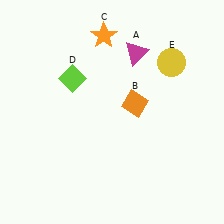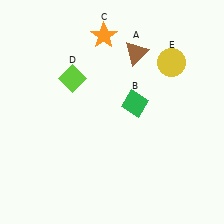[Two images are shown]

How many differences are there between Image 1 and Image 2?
There are 2 differences between the two images.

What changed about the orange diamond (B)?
In Image 1, B is orange. In Image 2, it changed to green.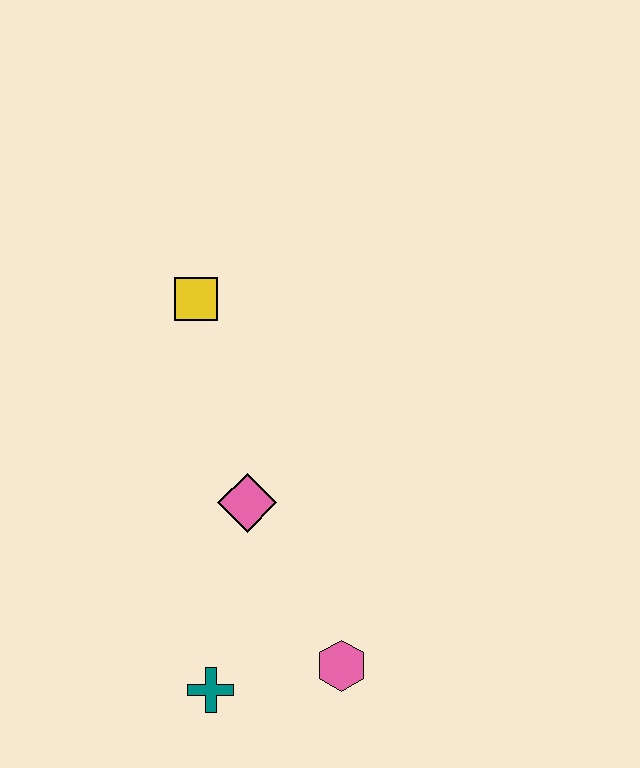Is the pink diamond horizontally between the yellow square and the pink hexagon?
Yes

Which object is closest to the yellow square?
The pink diamond is closest to the yellow square.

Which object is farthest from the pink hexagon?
The yellow square is farthest from the pink hexagon.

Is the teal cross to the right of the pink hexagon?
No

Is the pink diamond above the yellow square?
No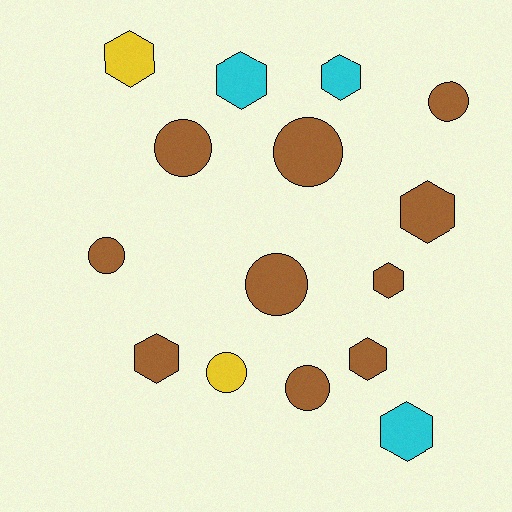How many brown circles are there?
There are 6 brown circles.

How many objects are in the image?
There are 15 objects.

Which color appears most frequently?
Brown, with 10 objects.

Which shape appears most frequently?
Hexagon, with 8 objects.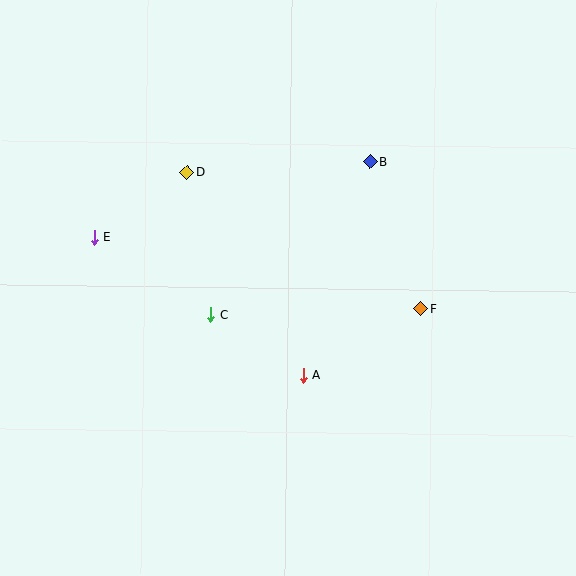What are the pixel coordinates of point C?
Point C is at (210, 315).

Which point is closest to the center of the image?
Point C at (210, 315) is closest to the center.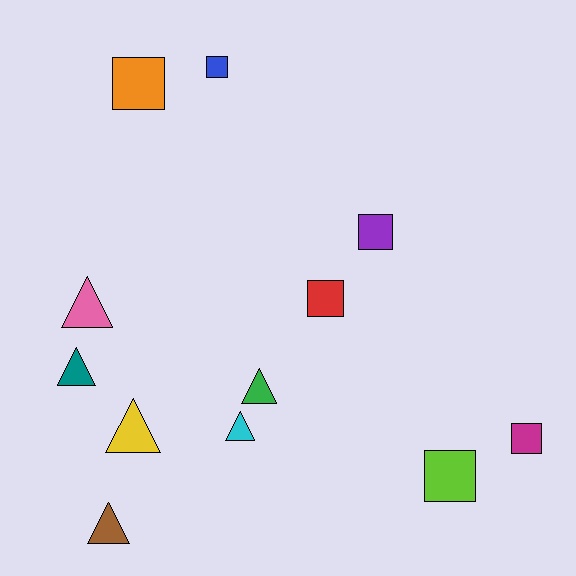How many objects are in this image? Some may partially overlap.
There are 12 objects.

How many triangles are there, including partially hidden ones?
There are 6 triangles.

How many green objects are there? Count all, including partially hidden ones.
There is 1 green object.